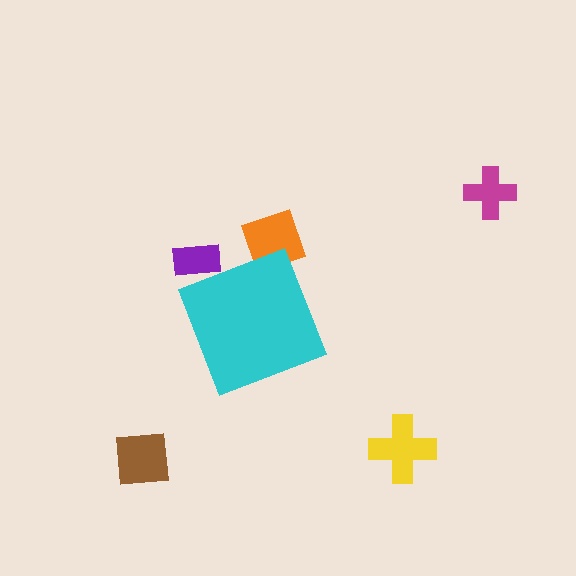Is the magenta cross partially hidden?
No, the magenta cross is fully visible.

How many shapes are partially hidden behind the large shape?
2 shapes are partially hidden.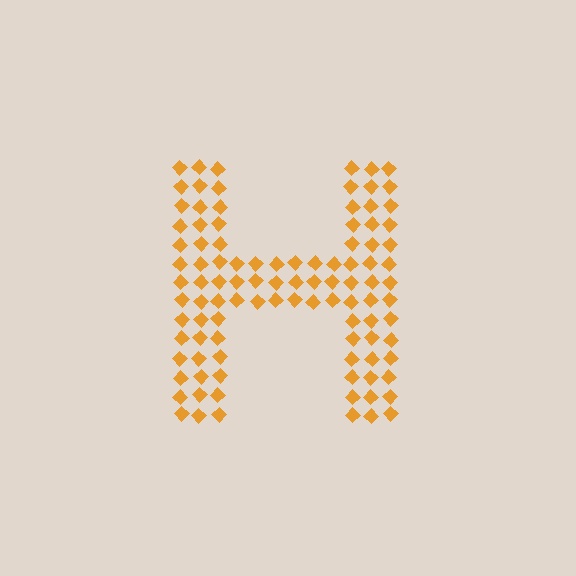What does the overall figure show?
The overall figure shows the letter H.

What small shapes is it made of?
It is made of small diamonds.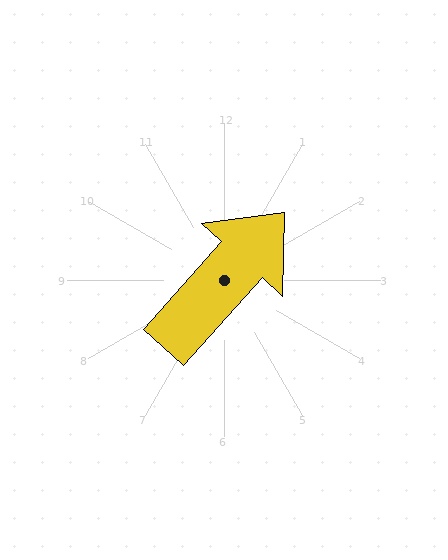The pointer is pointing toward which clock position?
Roughly 1 o'clock.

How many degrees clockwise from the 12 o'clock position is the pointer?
Approximately 42 degrees.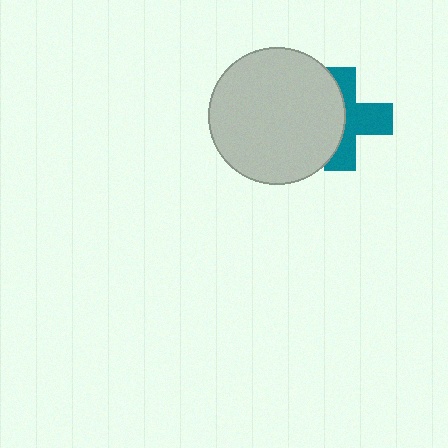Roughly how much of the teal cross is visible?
About half of it is visible (roughly 52%).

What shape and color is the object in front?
The object in front is a light gray circle.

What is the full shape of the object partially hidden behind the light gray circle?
The partially hidden object is a teal cross.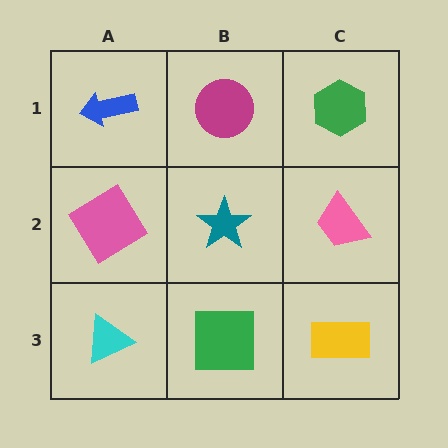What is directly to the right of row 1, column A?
A magenta circle.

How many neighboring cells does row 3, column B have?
3.